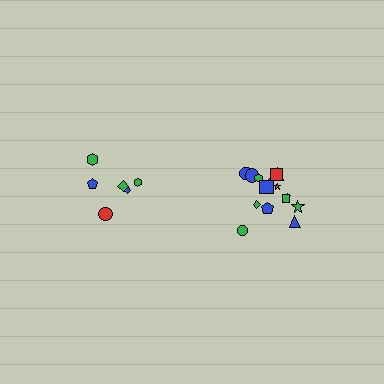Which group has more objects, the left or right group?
The right group.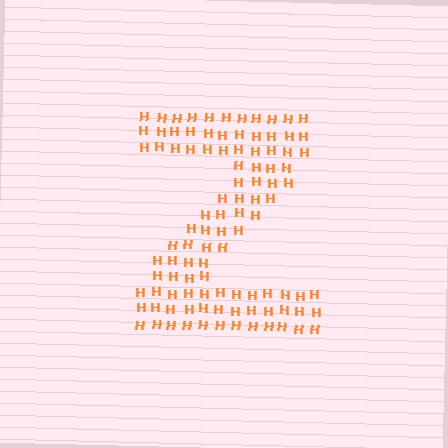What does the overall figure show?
The overall figure shows the letter Z.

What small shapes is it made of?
It is made of small letter H's.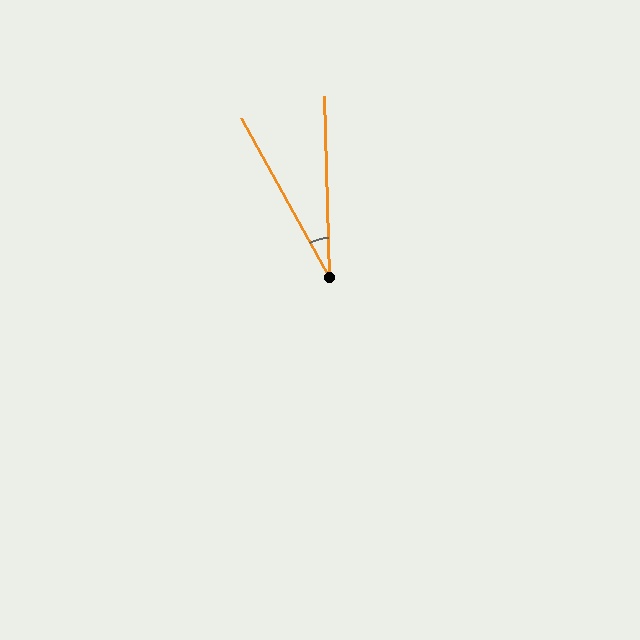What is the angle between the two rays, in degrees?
Approximately 27 degrees.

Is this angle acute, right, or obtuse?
It is acute.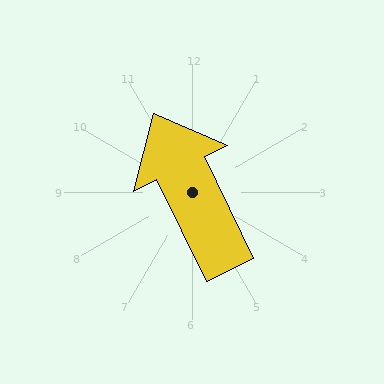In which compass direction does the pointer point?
Northwest.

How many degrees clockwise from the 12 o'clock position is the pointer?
Approximately 334 degrees.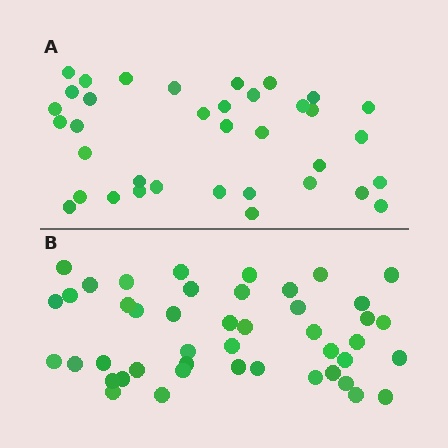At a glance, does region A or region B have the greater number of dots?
Region B (the bottom region) has more dots.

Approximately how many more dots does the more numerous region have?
Region B has roughly 8 or so more dots than region A.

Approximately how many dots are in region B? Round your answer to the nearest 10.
About 40 dots. (The exact count is 45, which rounds to 40.)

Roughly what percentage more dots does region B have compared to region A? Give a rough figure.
About 25% more.